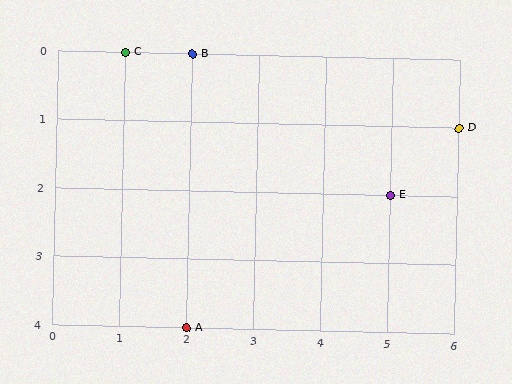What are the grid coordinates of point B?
Point B is at grid coordinates (2, 0).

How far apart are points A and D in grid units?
Points A and D are 4 columns and 3 rows apart (about 5.0 grid units diagonally).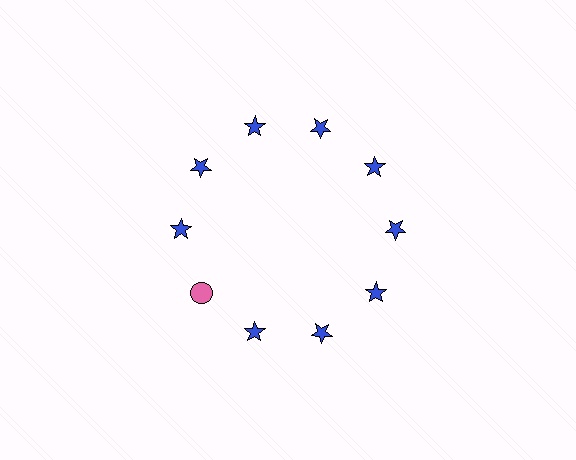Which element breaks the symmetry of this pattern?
The pink circle at roughly the 8 o'clock position breaks the symmetry. All other shapes are blue stars.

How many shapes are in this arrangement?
There are 10 shapes arranged in a ring pattern.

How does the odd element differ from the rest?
It differs in both color (pink instead of blue) and shape (circle instead of star).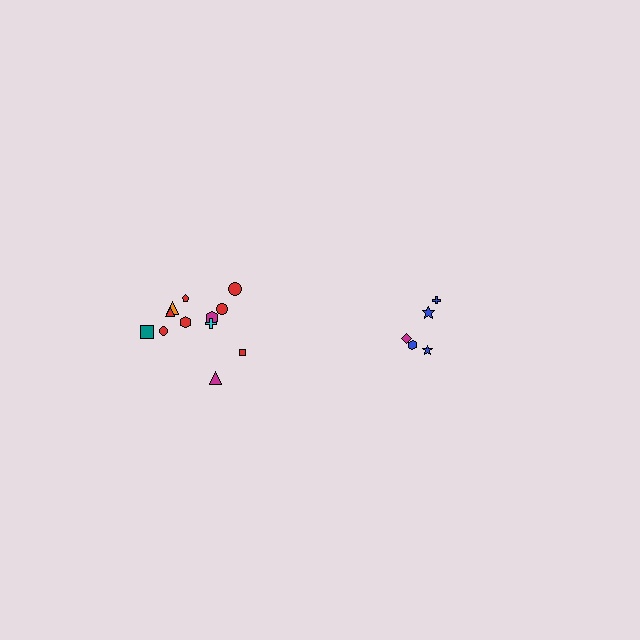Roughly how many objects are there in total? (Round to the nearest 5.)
Roughly 15 objects in total.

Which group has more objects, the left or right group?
The left group.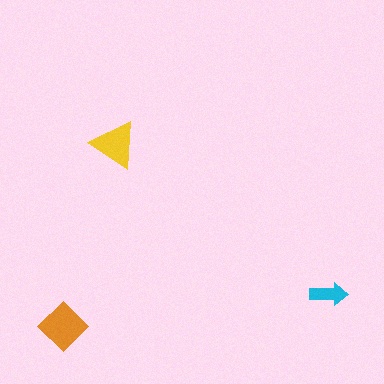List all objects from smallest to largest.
The cyan arrow, the yellow triangle, the orange diamond.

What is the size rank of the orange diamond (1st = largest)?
1st.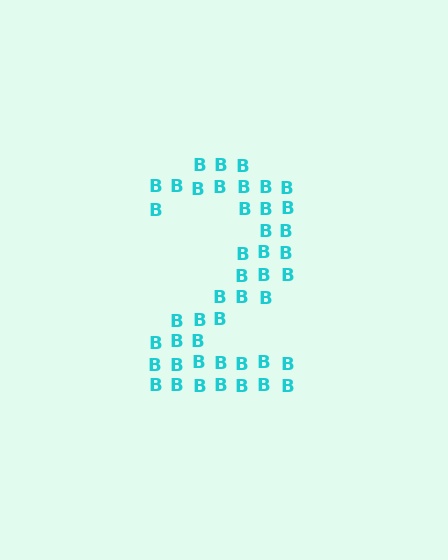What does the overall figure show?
The overall figure shows the digit 2.